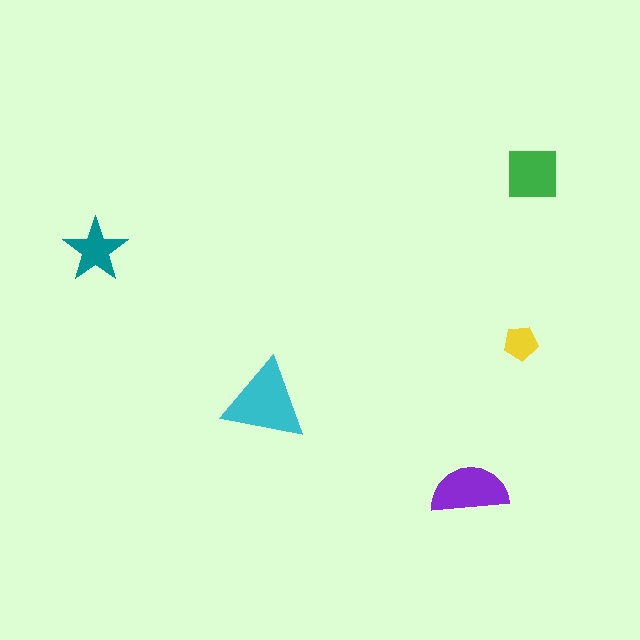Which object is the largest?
The cyan triangle.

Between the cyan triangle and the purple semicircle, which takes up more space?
The cyan triangle.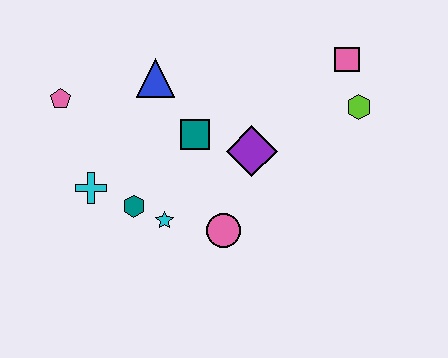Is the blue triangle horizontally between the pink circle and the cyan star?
No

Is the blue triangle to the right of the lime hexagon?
No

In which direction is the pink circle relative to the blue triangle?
The pink circle is below the blue triangle.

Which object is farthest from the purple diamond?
The pink pentagon is farthest from the purple diamond.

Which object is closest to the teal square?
The purple diamond is closest to the teal square.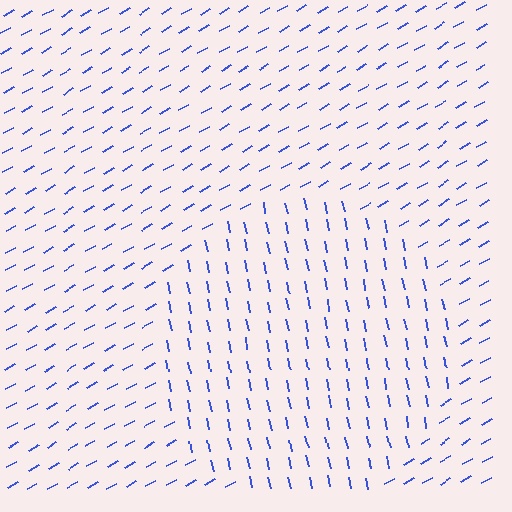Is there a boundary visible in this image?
Yes, there is a texture boundary formed by a change in line orientation.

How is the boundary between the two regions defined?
The boundary is defined purely by a change in line orientation (approximately 72 degrees difference). All lines are the same color and thickness.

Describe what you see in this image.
The image is filled with small blue line segments. A circle region in the image has lines oriented differently from the surrounding lines, creating a visible texture boundary.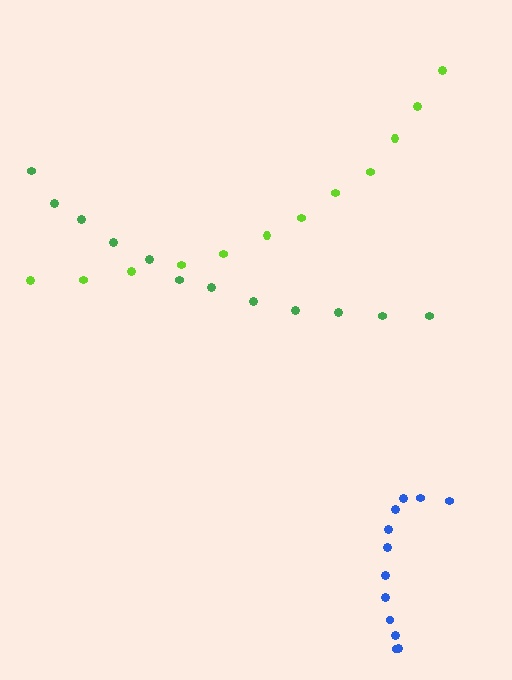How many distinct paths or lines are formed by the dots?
There are 3 distinct paths.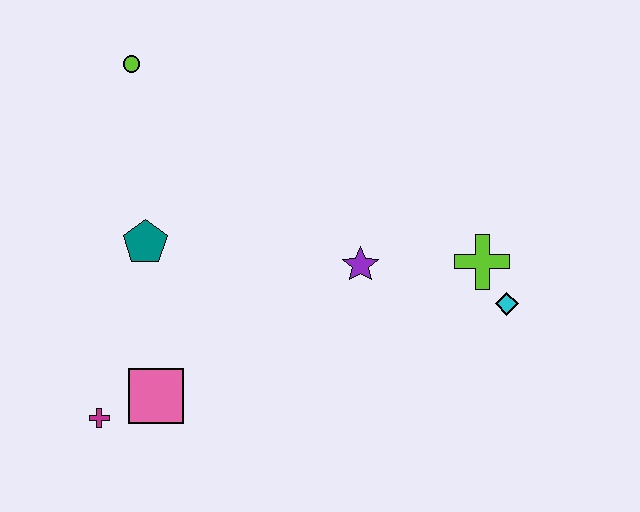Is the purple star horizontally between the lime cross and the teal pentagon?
Yes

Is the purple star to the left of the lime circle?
No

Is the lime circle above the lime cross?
Yes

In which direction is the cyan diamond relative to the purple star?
The cyan diamond is to the right of the purple star.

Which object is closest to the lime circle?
The teal pentagon is closest to the lime circle.